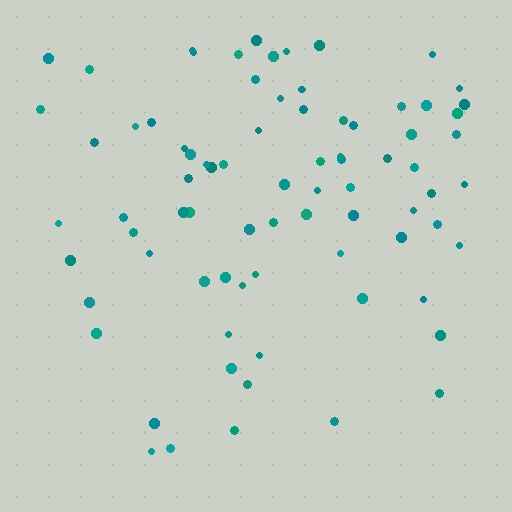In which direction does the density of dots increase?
From bottom to top, with the top side densest.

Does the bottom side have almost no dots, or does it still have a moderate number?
Still a moderate number, just noticeably fewer than the top.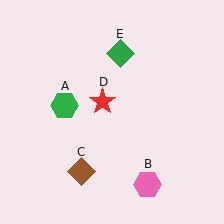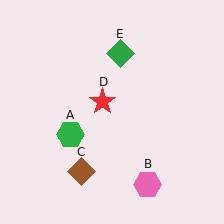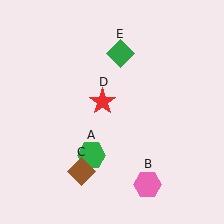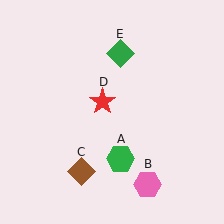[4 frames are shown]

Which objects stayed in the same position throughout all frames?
Pink hexagon (object B) and brown diamond (object C) and red star (object D) and green diamond (object E) remained stationary.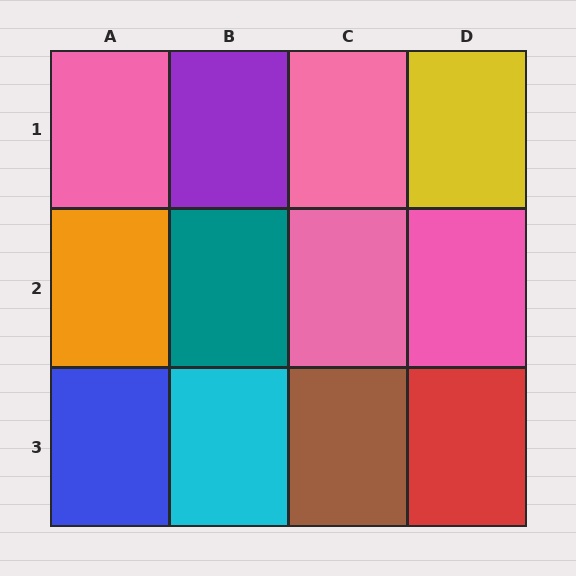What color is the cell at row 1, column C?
Pink.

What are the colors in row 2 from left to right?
Orange, teal, pink, pink.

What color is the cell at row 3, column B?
Cyan.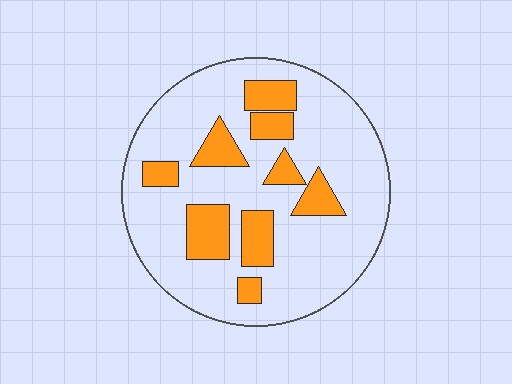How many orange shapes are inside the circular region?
9.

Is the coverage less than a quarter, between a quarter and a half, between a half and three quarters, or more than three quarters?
Less than a quarter.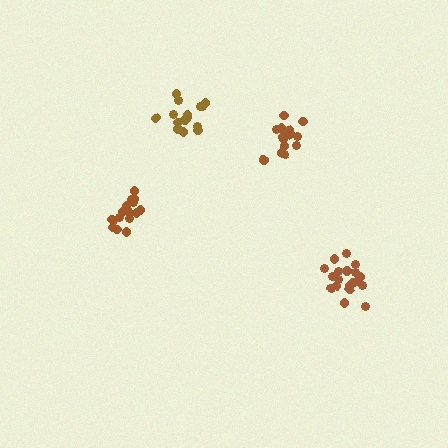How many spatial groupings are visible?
There are 4 spatial groupings.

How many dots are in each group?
Group 1: 16 dots, Group 2: 19 dots, Group 3: 16 dots, Group 4: 15 dots (66 total).